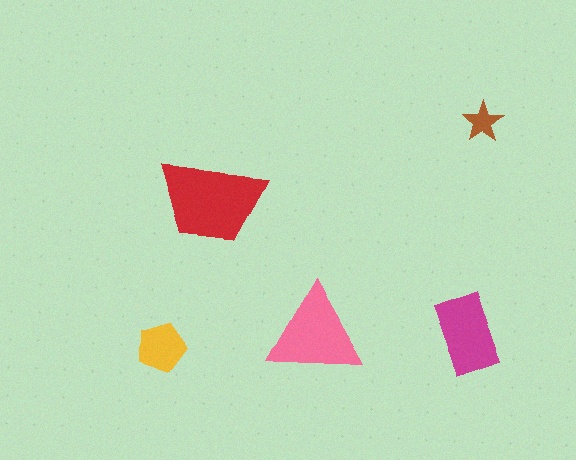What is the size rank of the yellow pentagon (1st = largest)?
4th.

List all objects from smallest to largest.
The brown star, the yellow pentagon, the magenta rectangle, the pink triangle, the red trapezoid.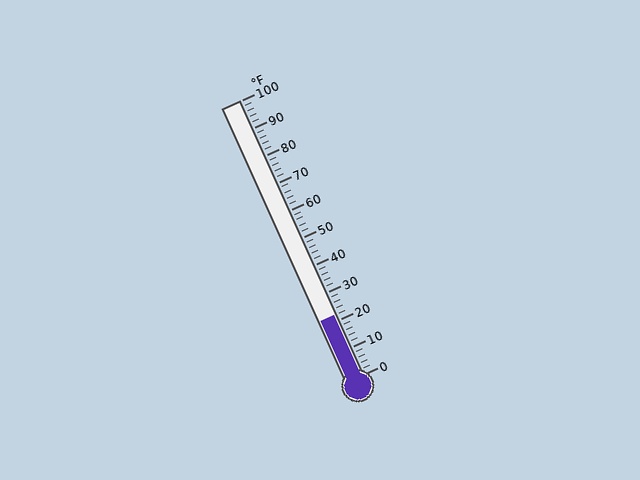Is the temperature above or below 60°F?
The temperature is below 60°F.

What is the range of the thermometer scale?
The thermometer scale ranges from 0°F to 100°F.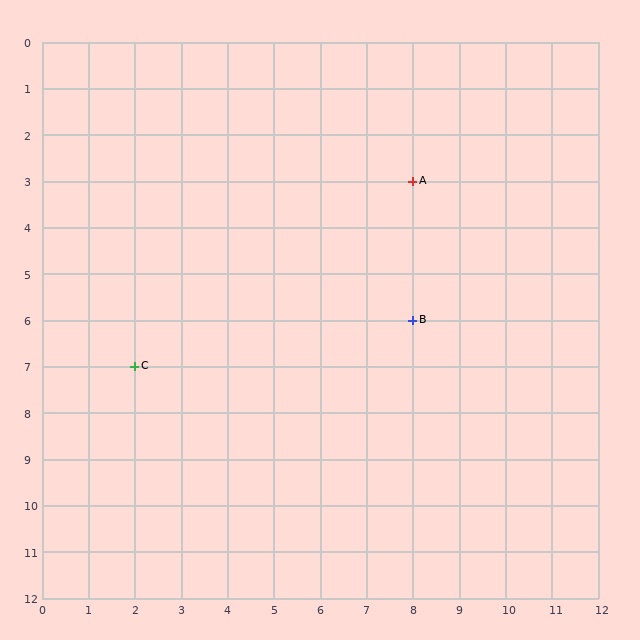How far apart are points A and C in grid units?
Points A and C are 6 columns and 4 rows apart (about 7.2 grid units diagonally).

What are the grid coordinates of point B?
Point B is at grid coordinates (8, 6).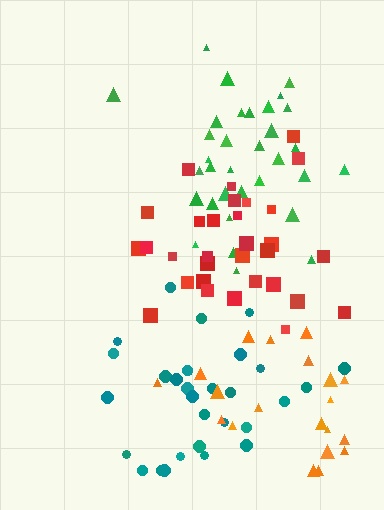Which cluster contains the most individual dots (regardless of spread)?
Green (33).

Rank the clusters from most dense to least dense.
green, red, teal, orange.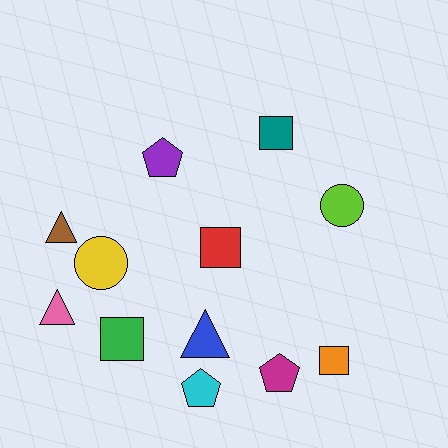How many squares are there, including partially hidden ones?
There are 4 squares.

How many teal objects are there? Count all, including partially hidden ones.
There is 1 teal object.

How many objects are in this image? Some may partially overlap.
There are 12 objects.